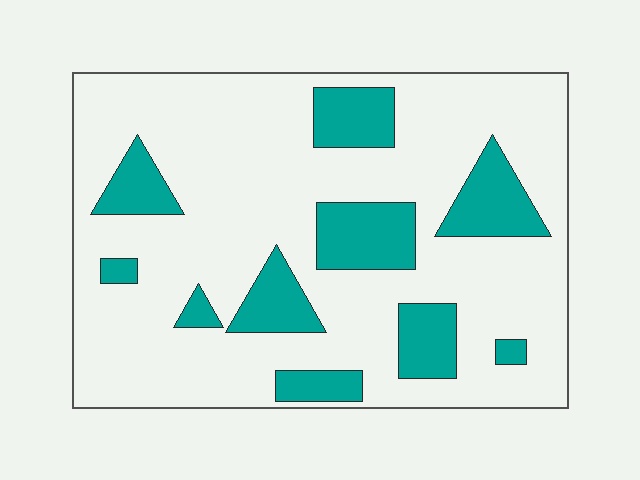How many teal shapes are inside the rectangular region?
10.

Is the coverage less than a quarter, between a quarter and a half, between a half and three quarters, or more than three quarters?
Less than a quarter.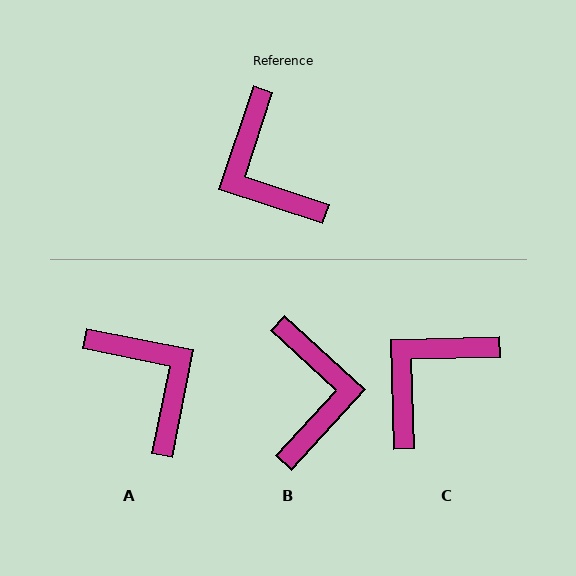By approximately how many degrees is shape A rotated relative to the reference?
Approximately 173 degrees clockwise.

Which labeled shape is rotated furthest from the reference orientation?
A, about 173 degrees away.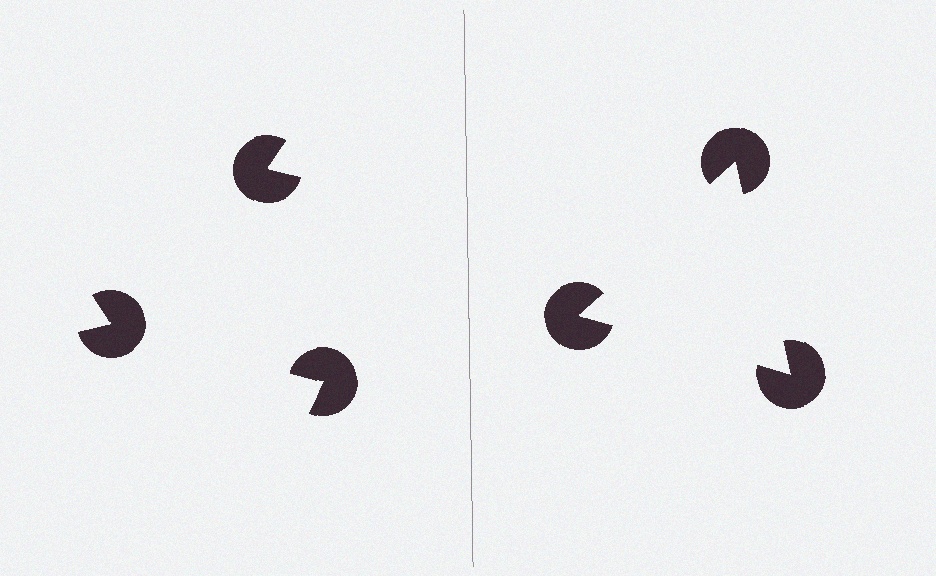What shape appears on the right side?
An illusory triangle.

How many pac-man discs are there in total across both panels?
6 — 3 on each side.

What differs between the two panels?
The pac-man discs are positioned identically on both sides; only the wedge orientations differ. On the right they align to a triangle; on the left they are misaligned.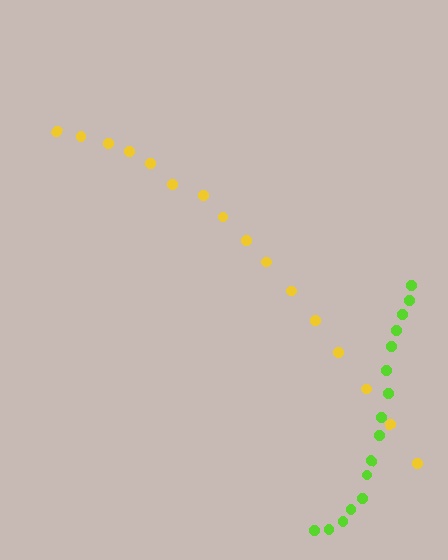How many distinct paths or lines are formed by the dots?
There are 2 distinct paths.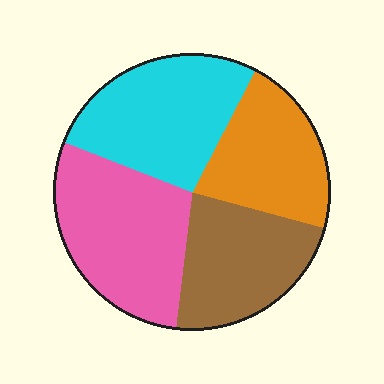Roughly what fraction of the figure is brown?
Brown covers roughly 20% of the figure.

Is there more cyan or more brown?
Cyan.